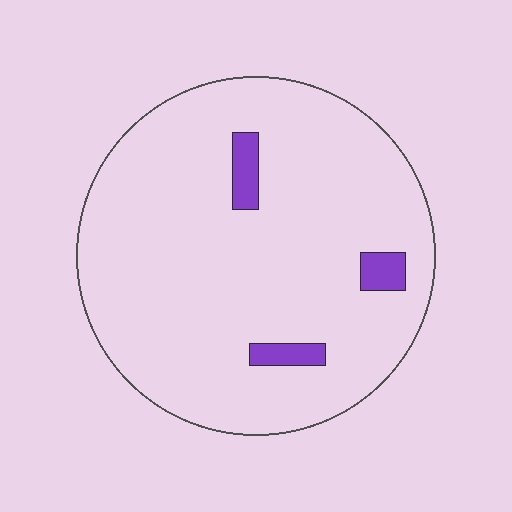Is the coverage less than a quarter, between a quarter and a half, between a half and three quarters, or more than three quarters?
Less than a quarter.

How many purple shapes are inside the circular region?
3.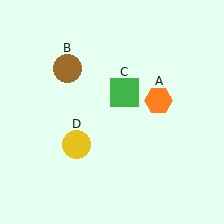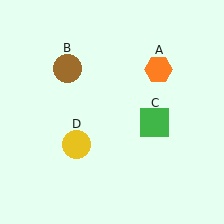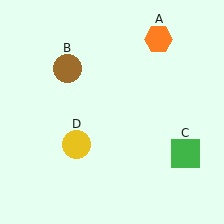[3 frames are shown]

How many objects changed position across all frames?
2 objects changed position: orange hexagon (object A), green square (object C).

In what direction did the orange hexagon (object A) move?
The orange hexagon (object A) moved up.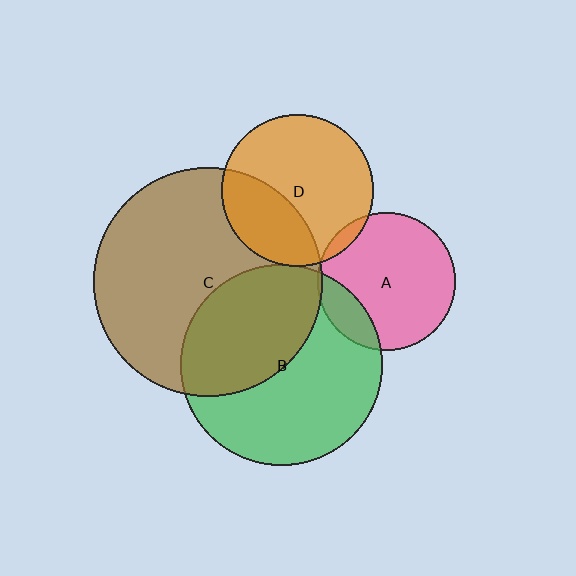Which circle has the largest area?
Circle C (brown).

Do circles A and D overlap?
Yes.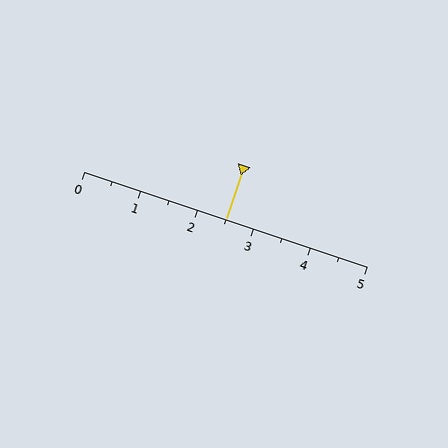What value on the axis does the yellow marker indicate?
The marker indicates approximately 2.5.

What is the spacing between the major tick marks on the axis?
The major ticks are spaced 1 apart.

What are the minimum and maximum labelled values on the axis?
The axis runs from 0 to 5.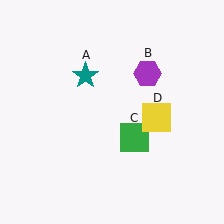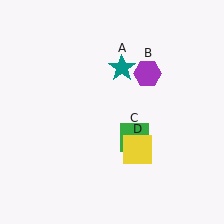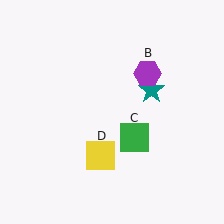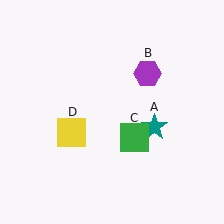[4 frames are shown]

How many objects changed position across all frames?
2 objects changed position: teal star (object A), yellow square (object D).